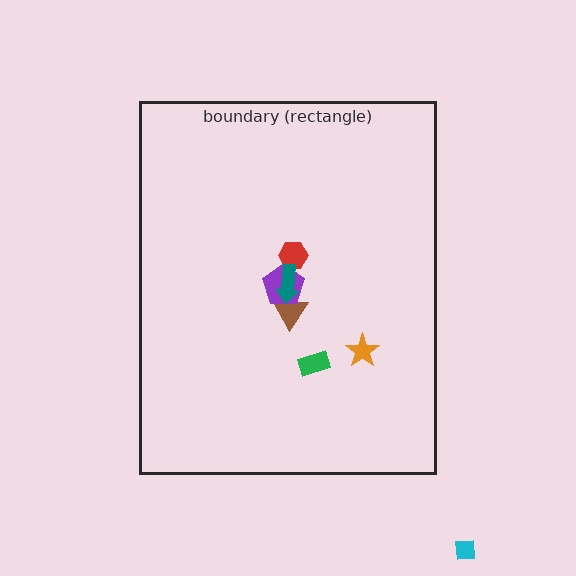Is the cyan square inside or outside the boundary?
Outside.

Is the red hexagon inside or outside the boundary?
Inside.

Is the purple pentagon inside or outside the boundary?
Inside.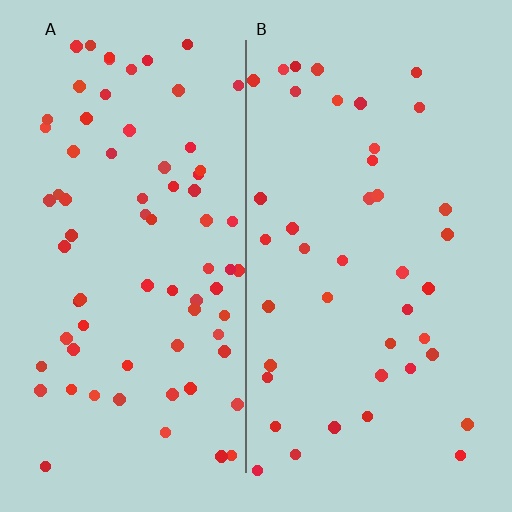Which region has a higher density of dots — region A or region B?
A (the left).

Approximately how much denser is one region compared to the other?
Approximately 1.8× — region A over region B.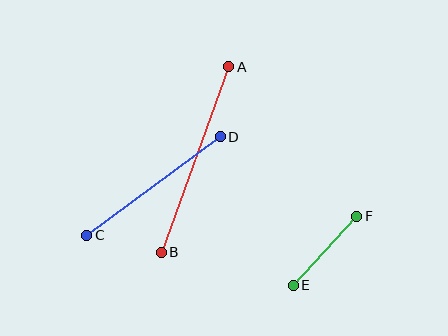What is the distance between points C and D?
The distance is approximately 166 pixels.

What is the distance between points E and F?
The distance is approximately 94 pixels.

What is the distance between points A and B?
The distance is approximately 198 pixels.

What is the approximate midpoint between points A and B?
The midpoint is at approximately (195, 159) pixels.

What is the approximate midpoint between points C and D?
The midpoint is at approximately (153, 186) pixels.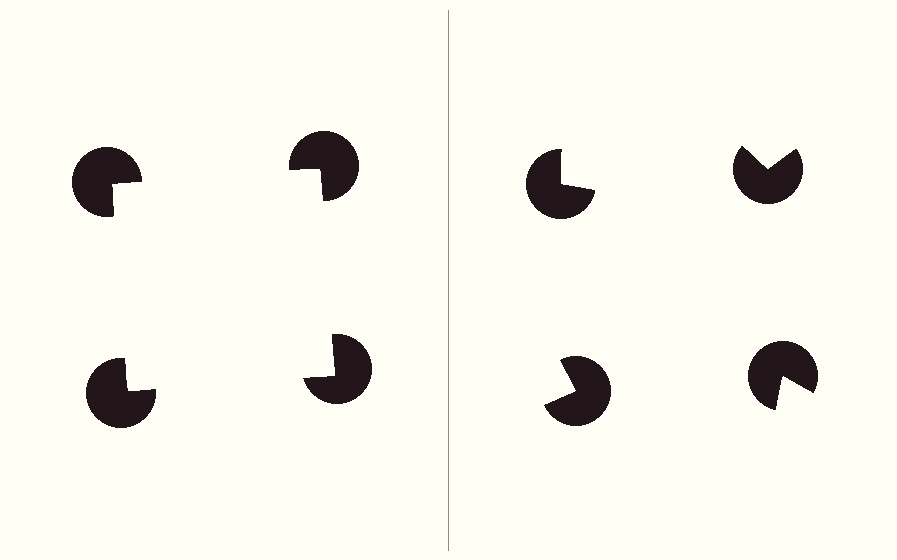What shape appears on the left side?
An illusory square.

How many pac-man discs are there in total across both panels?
8 — 4 on each side.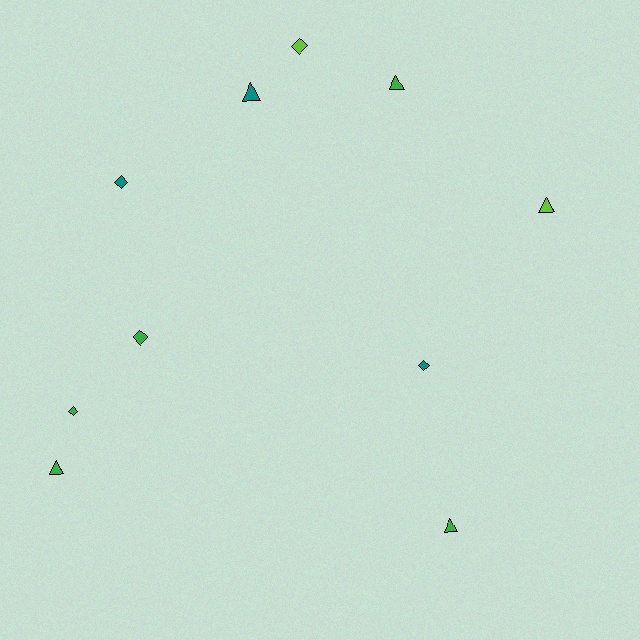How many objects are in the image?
There are 10 objects.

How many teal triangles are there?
There is 1 teal triangle.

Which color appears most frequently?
Green, with 5 objects.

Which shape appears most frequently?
Diamond, with 5 objects.